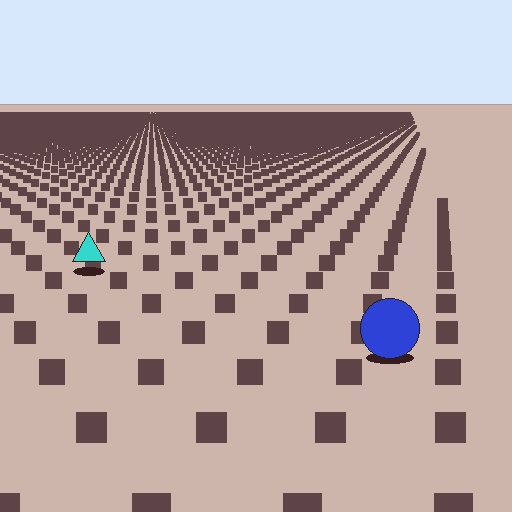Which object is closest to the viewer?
The blue circle is closest. The texture marks near it are larger and more spread out.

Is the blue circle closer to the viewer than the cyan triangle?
Yes. The blue circle is closer — you can tell from the texture gradient: the ground texture is coarser near it.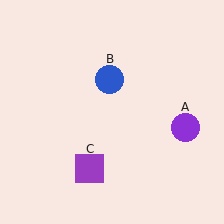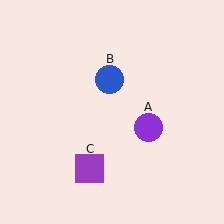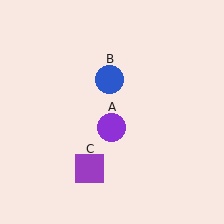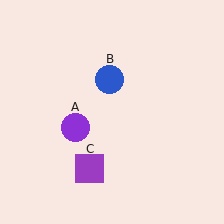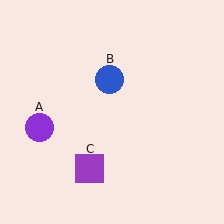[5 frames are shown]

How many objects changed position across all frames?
1 object changed position: purple circle (object A).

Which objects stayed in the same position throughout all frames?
Blue circle (object B) and purple square (object C) remained stationary.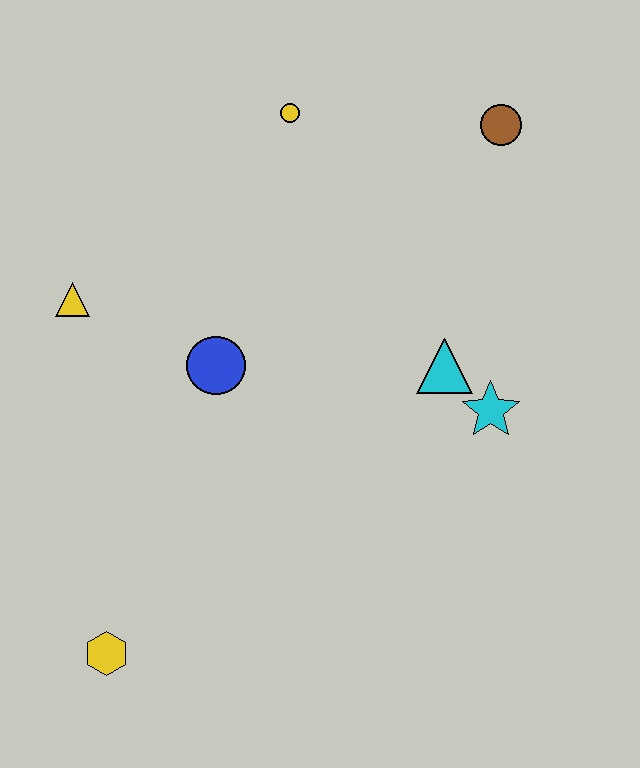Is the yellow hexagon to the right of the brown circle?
No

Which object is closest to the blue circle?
The yellow triangle is closest to the blue circle.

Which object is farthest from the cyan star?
The yellow hexagon is farthest from the cyan star.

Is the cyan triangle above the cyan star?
Yes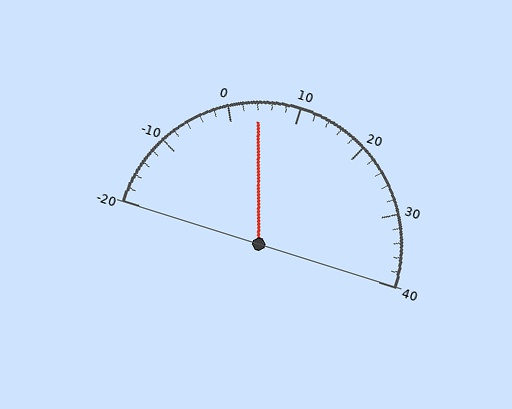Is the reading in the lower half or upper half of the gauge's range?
The reading is in the lower half of the range (-20 to 40).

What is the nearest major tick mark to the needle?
The nearest major tick mark is 0.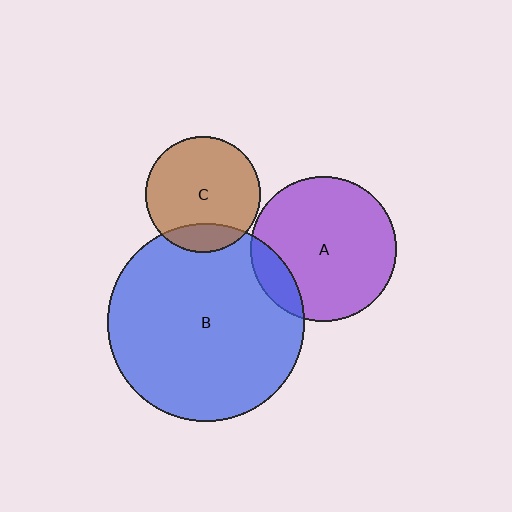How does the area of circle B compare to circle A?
Approximately 1.8 times.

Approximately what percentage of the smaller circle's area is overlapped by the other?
Approximately 15%.